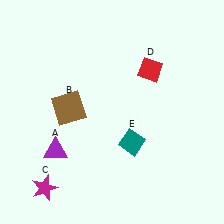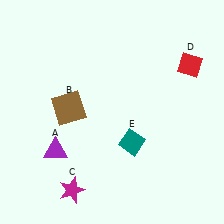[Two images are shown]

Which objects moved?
The objects that moved are: the magenta star (C), the red diamond (D).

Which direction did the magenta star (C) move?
The magenta star (C) moved right.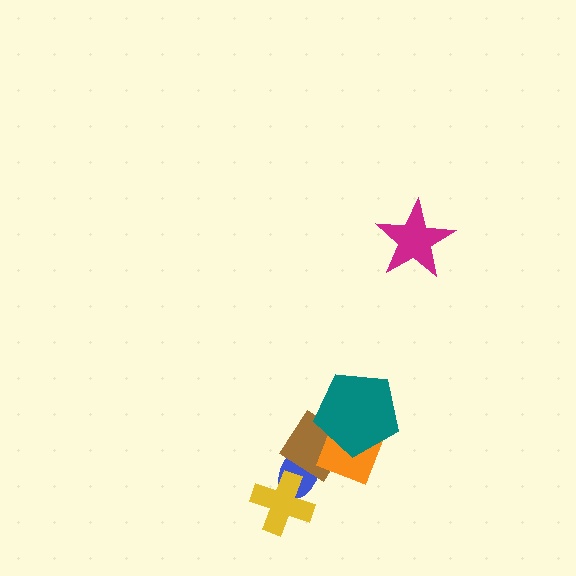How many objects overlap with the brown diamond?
3 objects overlap with the brown diamond.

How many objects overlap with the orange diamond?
3 objects overlap with the orange diamond.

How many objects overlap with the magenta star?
0 objects overlap with the magenta star.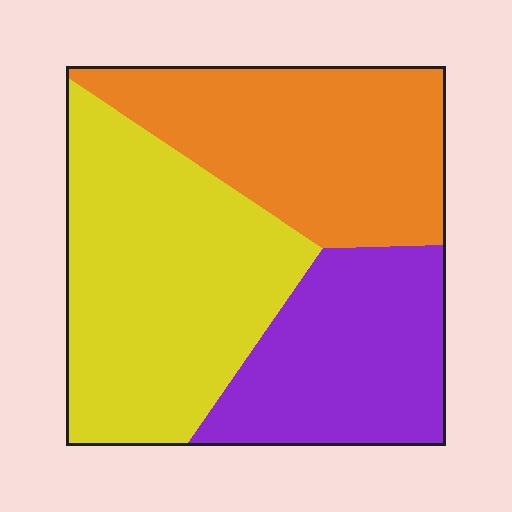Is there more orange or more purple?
Orange.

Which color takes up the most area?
Yellow, at roughly 40%.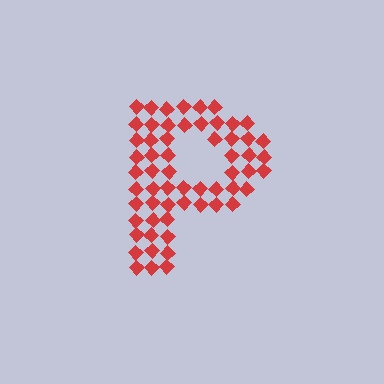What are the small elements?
The small elements are diamonds.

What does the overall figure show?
The overall figure shows the letter P.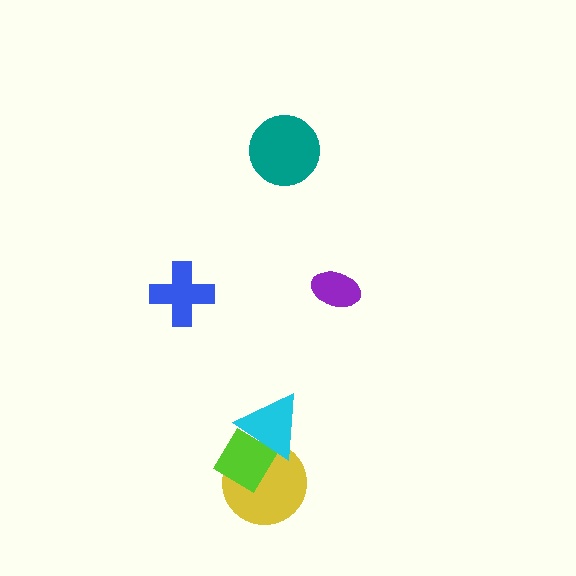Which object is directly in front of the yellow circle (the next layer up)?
The lime diamond is directly in front of the yellow circle.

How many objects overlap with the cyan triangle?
2 objects overlap with the cyan triangle.